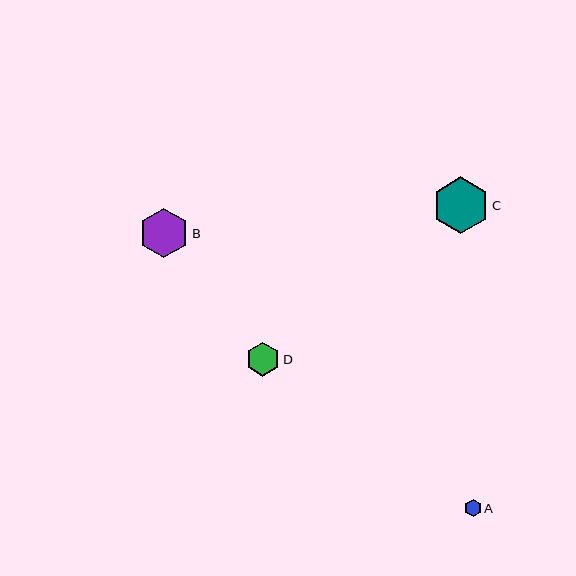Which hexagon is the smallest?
Hexagon A is the smallest with a size of approximately 17 pixels.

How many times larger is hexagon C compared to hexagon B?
Hexagon C is approximately 1.2 times the size of hexagon B.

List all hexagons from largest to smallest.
From largest to smallest: C, B, D, A.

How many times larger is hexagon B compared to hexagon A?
Hexagon B is approximately 2.9 times the size of hexagon A.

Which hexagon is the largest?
Hexagon C is the largest with a size of approximately 57 pixels.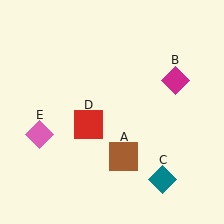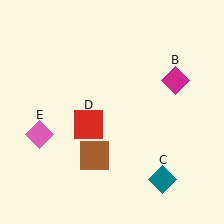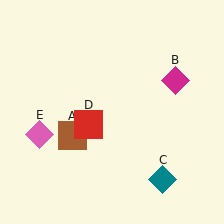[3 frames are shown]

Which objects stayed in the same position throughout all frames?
Magenta diamond (object B) and teal diamond (object C) and red square (object D) and pink diamond (object E) remained stationary.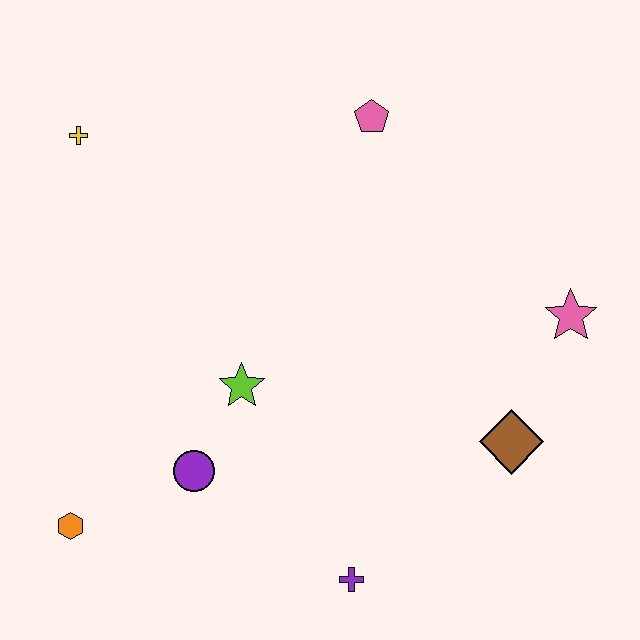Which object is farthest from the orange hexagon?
The pink star is farthest from the orange hexagon.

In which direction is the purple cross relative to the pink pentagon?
The purple cross is below the pink pentagon.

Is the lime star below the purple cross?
No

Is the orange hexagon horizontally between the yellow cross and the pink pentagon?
No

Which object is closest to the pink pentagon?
The pink star is closest to the pink pentagon.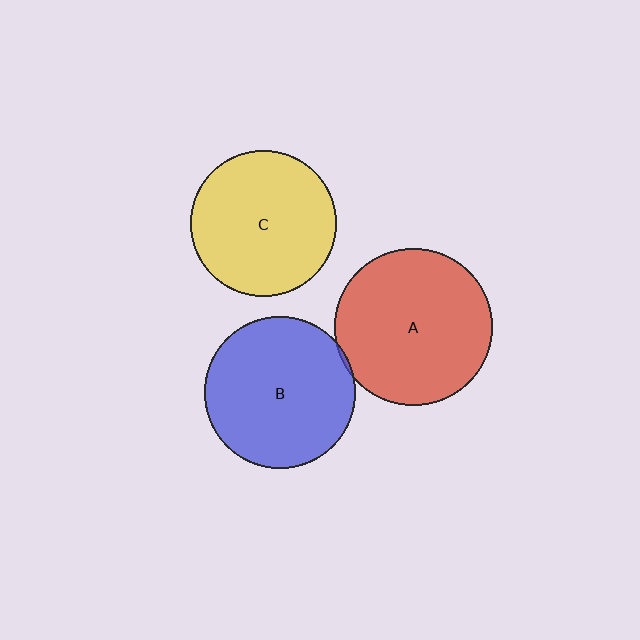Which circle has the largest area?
Circle A (red).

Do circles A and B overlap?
Yes.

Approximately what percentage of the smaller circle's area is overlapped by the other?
Approximately 5%.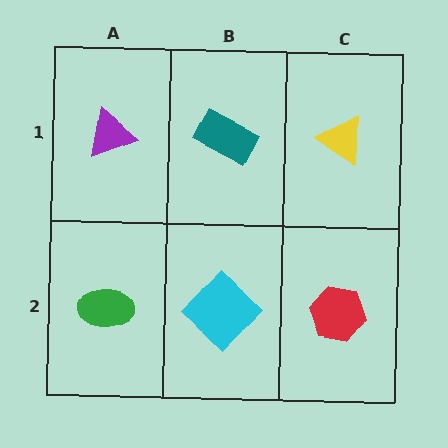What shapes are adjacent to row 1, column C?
A red hexagon (row 2, column C), a teal rectangle (row 1, column B).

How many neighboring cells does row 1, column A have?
2.